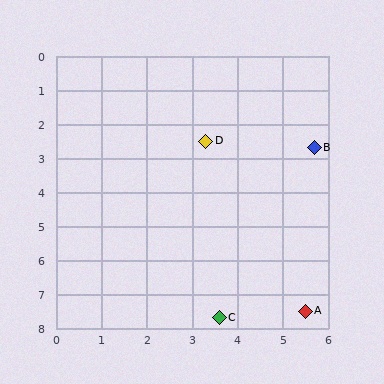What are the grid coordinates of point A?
Point A is at approximately (5.5, 7.5).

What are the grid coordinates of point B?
Point B is at approximately (5.7, 2.7).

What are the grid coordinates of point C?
Point C is at approximately (3.6, 7.7).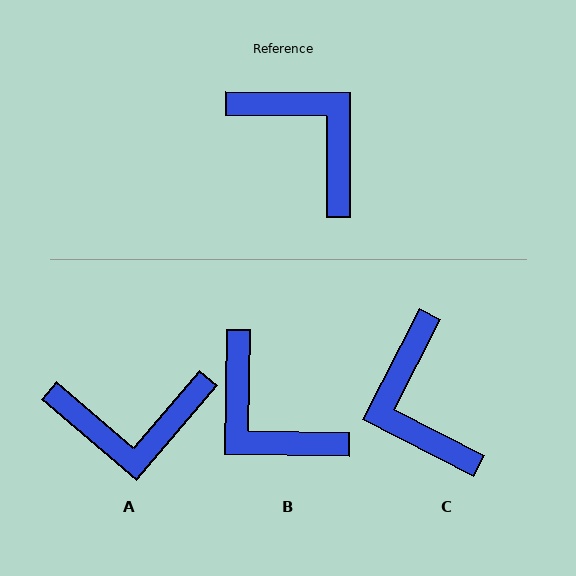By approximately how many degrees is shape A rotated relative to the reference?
Approximately 130 degrees clockwise.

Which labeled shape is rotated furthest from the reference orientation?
B, about 179 degrees away.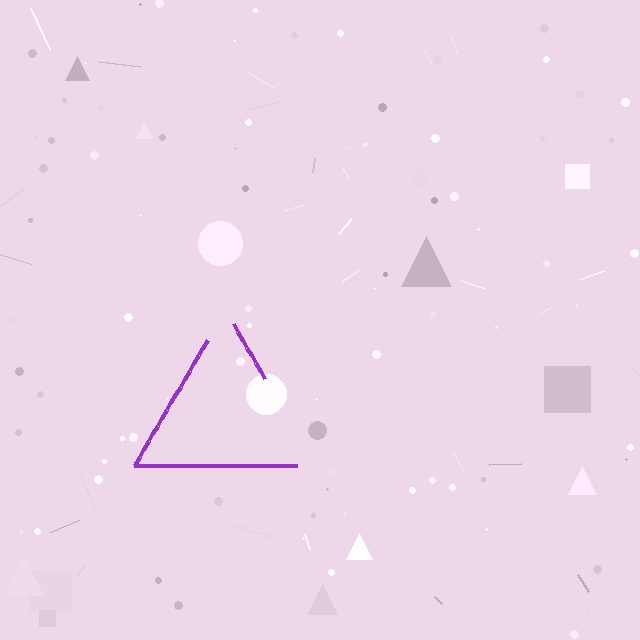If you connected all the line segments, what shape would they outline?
They would outline a triangle.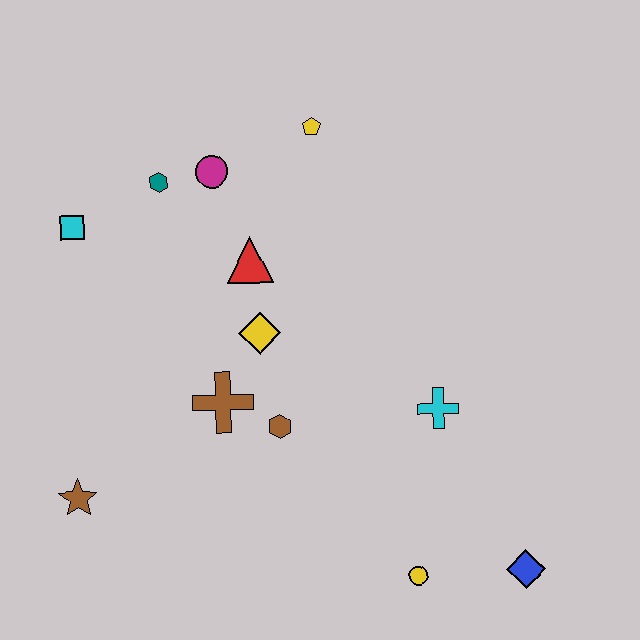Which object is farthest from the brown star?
The blue diamond is farthest from the brown star.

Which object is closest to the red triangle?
The yellow diamond is closest to the red triangle.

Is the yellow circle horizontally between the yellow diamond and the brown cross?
No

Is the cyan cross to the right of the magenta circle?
Yes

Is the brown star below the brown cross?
Yes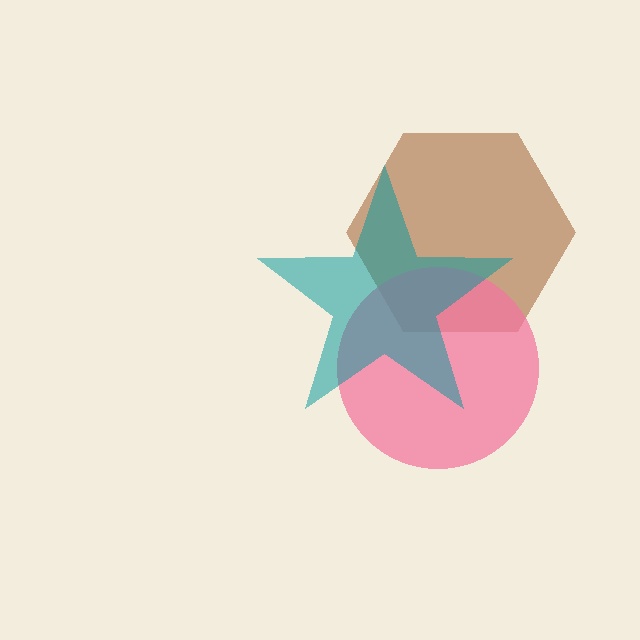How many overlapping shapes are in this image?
There are 3 overlapping shapes in the image.